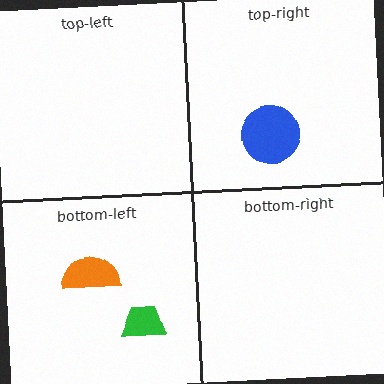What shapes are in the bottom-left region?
The green trapezoid, the orange semicircle.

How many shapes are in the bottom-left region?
2.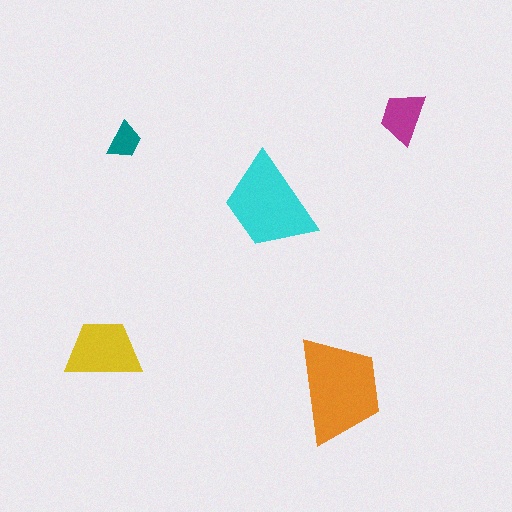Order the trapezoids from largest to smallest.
the orange one, the cyan one, the yellow one, the magenta one, the teal one.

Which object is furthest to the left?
The yellow trapezoid is leftmost.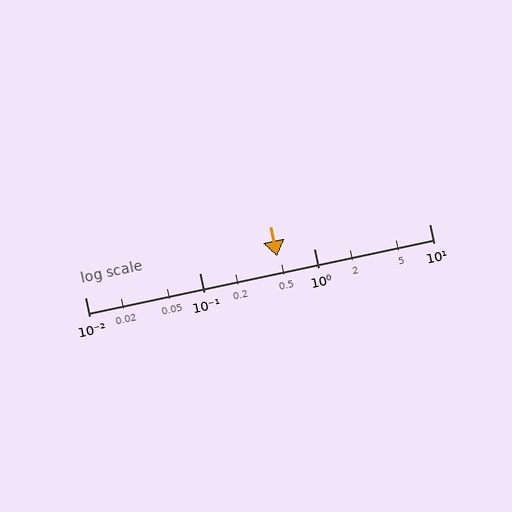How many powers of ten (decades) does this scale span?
The scale spans 3 decades, from 0.01 to 10.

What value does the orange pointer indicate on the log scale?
The pointer indicates approximately 0.47.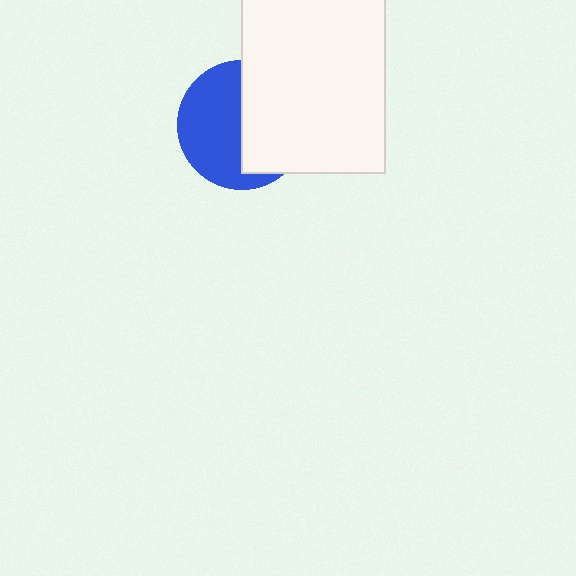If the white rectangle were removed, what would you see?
You would see the complete blue circle.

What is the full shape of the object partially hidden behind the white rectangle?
The partially hidden object is a blue circle.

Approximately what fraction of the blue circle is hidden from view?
Roughly 47% of the blue circle is hidden behind the white rectangle.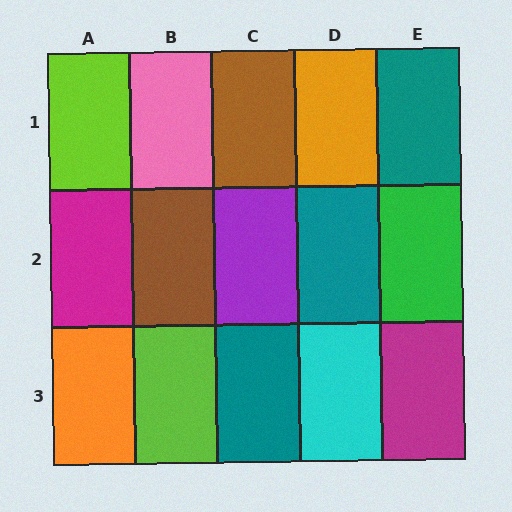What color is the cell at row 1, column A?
Lime.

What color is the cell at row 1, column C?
Brown.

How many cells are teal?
3 cells are teal.